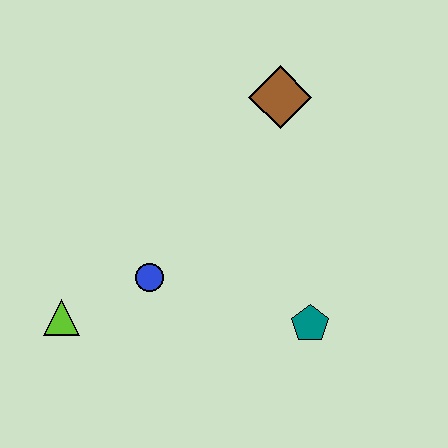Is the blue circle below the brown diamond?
Yes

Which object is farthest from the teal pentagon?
The lime triangle is farthest from the teal pentagon.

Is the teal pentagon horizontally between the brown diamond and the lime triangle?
No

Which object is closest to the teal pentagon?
The blue circle is closest to the teal pentagon.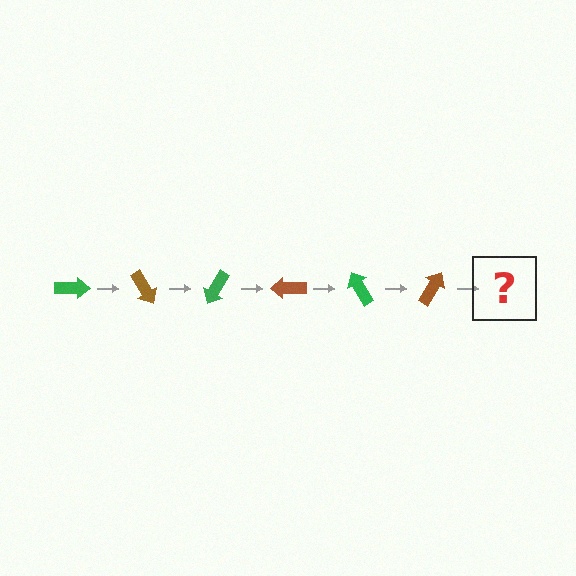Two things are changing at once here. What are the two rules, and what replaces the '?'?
The two rules are that it rotates 60 degrees each step and the color cycles through green and brown. The '?' should be a green arrow, rotated 360 degrees from the start.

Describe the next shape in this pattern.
It should be a green arrow, rotated 360 degrees from the start.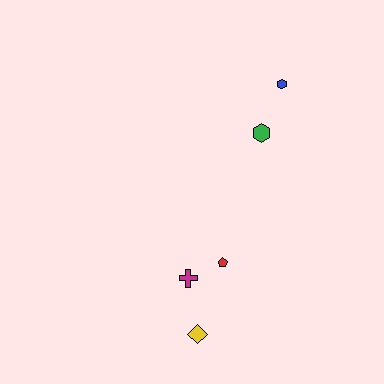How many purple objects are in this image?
There are no purple objects.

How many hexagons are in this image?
There are 2 hexagons.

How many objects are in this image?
There are 5 objects.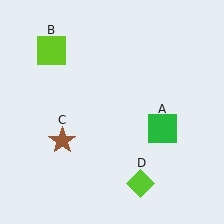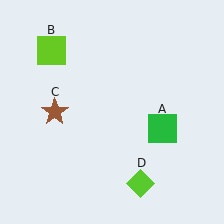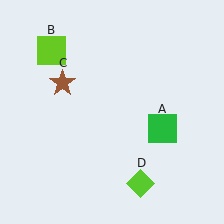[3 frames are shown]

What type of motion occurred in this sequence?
The brown star (object C) rotated clockwise around the center of the scene.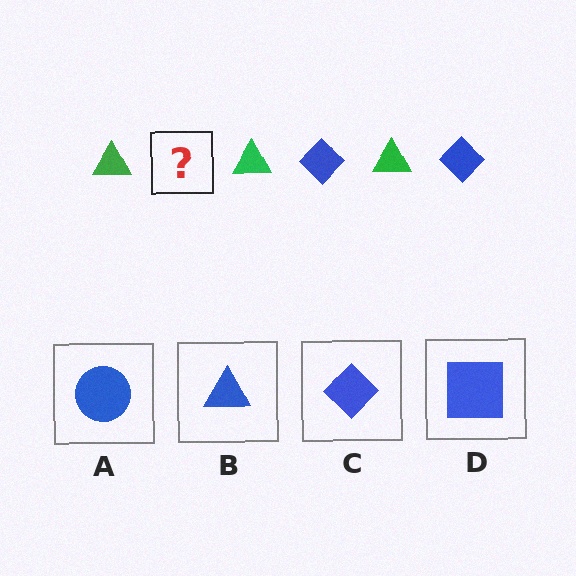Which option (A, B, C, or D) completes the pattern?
C.